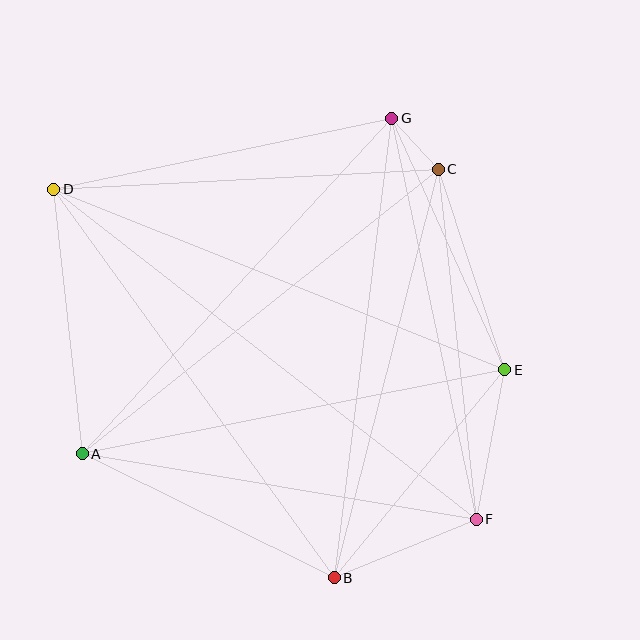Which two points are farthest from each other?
Points D and F are farthest from each other.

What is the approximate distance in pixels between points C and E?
The distance between C and E is approximately 211 pixels.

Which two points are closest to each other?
Points C and G are closest to each other.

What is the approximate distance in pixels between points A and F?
The distance between A and F is approximately 400 pixels.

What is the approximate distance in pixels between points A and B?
The distance between A and B is approximately 281 pixels.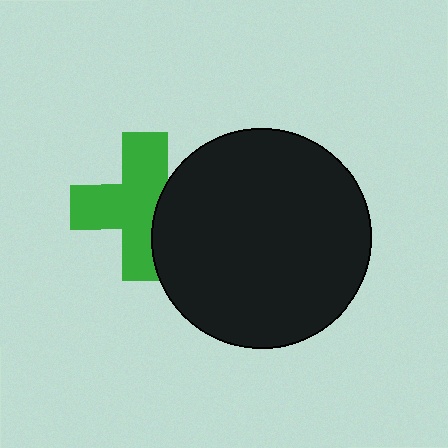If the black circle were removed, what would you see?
You would see the complete green cross.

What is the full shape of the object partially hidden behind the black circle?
The partially hidden object is a green cross.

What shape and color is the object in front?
The object in front is a black circle.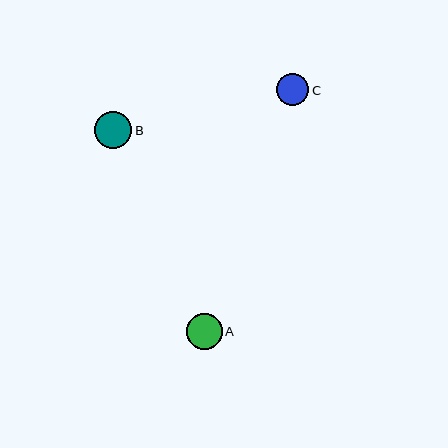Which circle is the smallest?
Circle C is the smallest with a size of approximately 32 pixels.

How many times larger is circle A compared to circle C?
Circle A is approximately 1.1 times the size of circle C.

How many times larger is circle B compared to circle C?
Circle B is approximately 1.2 times the size of circle C.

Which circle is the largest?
Circle B is the largest with a size of approximately 37 pixels.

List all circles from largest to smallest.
From largest to smallest: B, A, C.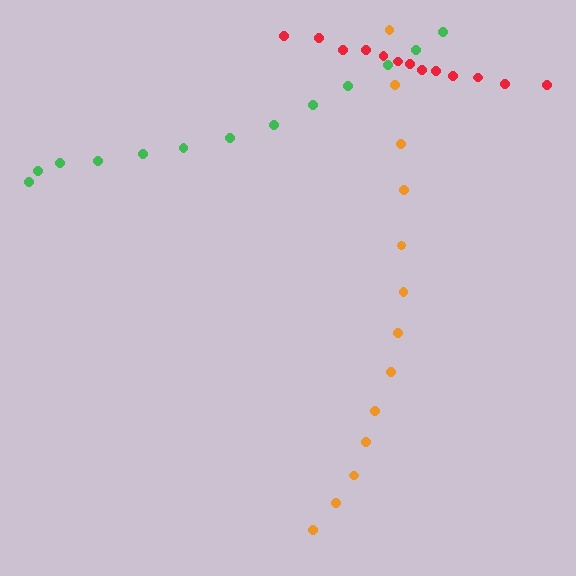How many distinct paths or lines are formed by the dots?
There are 3 distinct paths.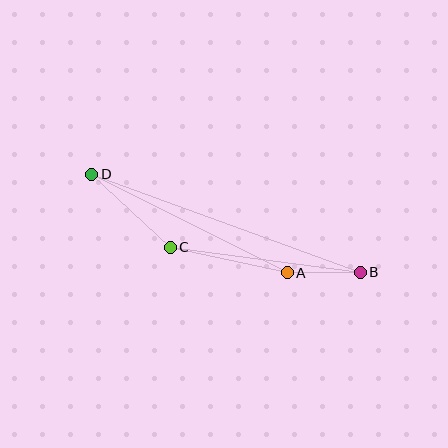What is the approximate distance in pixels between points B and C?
The distance between B and C is approximately 192 pixels.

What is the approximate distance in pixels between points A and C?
The distance between A and C is approximately 120 pixels.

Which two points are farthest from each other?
Points B and D are farthest from each other.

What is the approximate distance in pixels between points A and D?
The distance between A and D is approximately 219 pixels.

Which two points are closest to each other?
Points A and B are closest to each other.